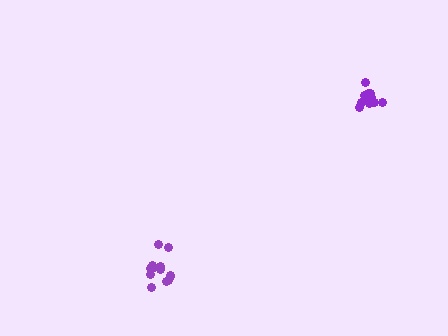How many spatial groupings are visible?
There are 2 spatial groupings.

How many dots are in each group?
Group 1: 11 dots, Group 2: 13 dots (24 total).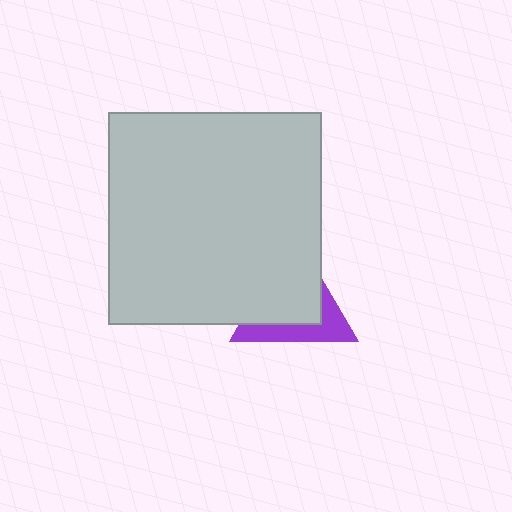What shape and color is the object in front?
The object in front is a light gray square.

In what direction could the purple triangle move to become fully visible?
The purple triangle could move toward the lower-right. That would shift it out from behind the light gray square entirely.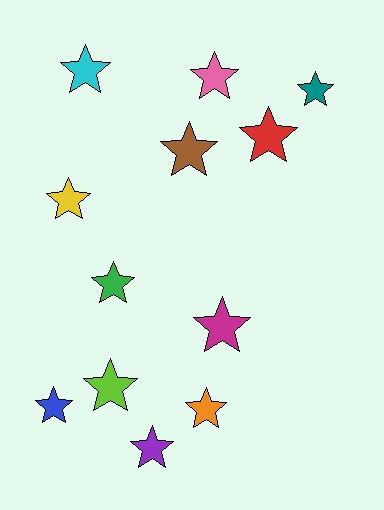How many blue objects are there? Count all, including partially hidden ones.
There is 1 blue object.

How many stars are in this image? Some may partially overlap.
There are 12 stars.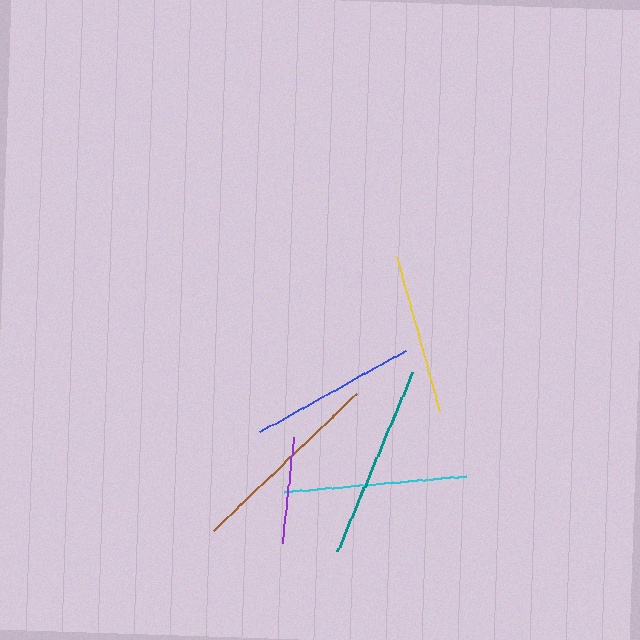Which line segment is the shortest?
The purple line is the shortest at approximately 106 pixels.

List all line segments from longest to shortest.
From longest to shortest: brown, teal, cyan, blue, yellow, purple.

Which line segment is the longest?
The brown line is the longest at approximately 197 pixels.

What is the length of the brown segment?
The brown segment is approximately 197 pixels long.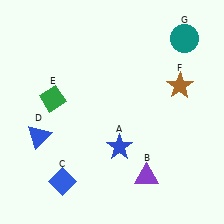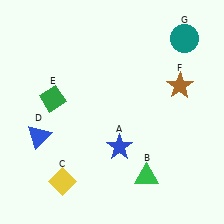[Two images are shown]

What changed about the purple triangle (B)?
In Image 1, B is purple. In Image 2, it changed to green.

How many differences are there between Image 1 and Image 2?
There are 2 differences between the two images.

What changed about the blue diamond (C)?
In Image 1, C is blue. In Image 2, it changed to yellow.